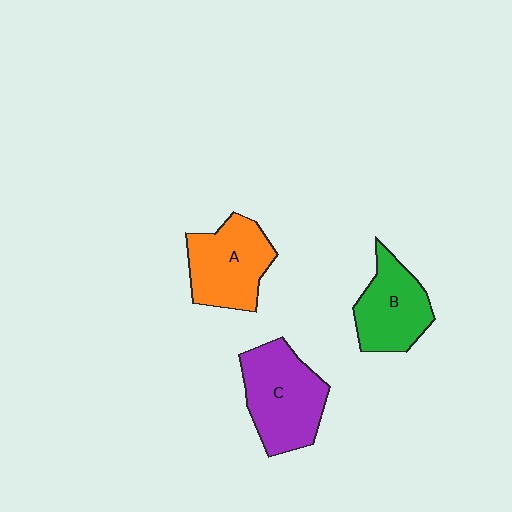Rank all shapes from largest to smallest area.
From largest to smallest: C (purple), A (orange), B (green).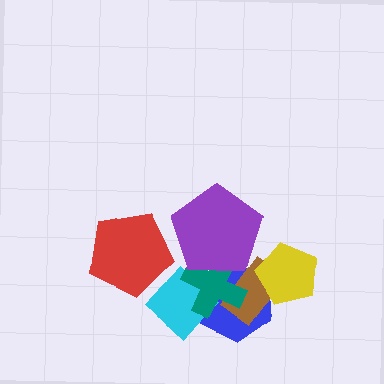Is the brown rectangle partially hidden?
Yes, it is partially covered by another shape.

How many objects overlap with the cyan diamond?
3 objects overlap with the cyan diamond.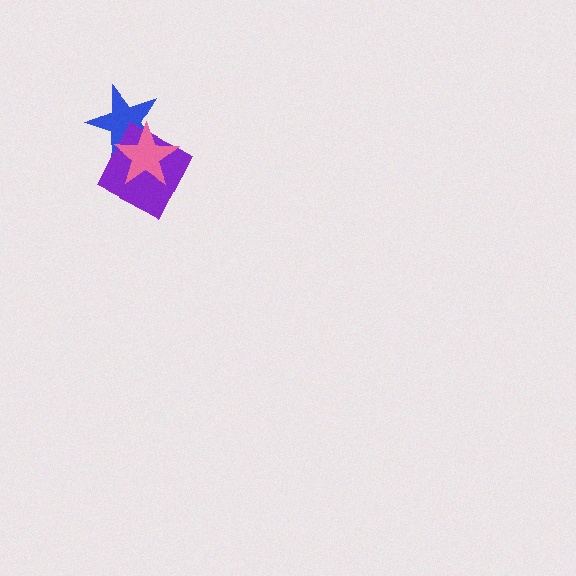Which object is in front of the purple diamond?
The pink star is in front of the purple diamond.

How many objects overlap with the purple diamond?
2 objects overlap with the purple diamond.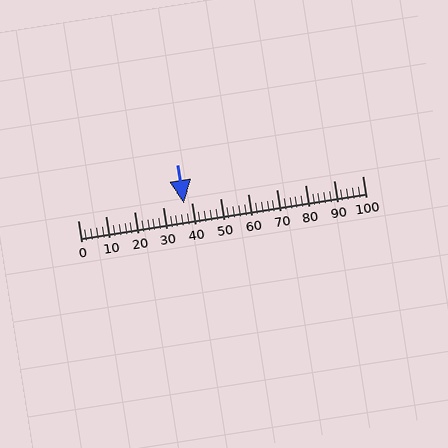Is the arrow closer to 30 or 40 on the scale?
The arrow is closer to 40.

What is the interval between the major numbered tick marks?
The major tick marks are spaced 10 units apart.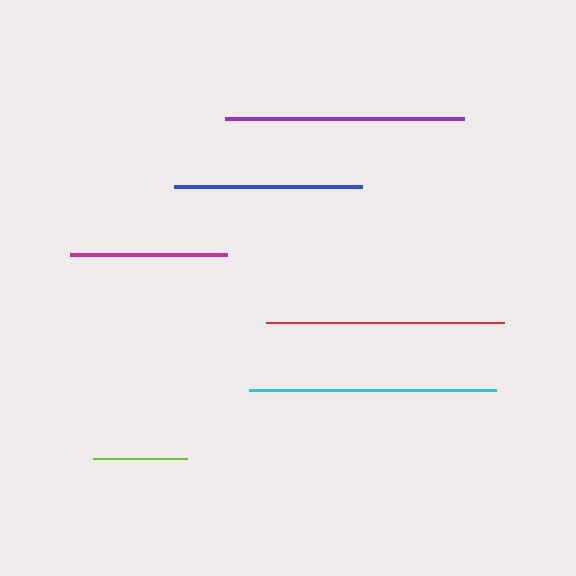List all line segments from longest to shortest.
From longest to shortest: cyan, purple, red, blue, magenta, lime.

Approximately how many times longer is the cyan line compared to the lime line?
The cyan line is approximately 2.6 times the length of the lime line.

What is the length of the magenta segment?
The magenta segment is approximately 157 pixels long.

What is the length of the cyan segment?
The cyan segment is approximately 248 pixels long.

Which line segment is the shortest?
The lime line is the shortest at approximately 94 pixels.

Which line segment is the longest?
The cyan line is the longest at approximately 248 pixels.